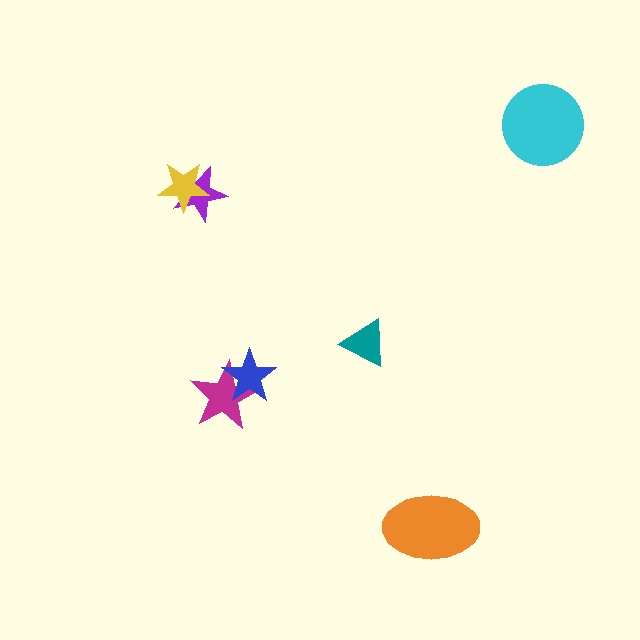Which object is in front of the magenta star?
The blue star is in front of the magenta star.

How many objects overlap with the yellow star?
1 object overlaps with the yellow star.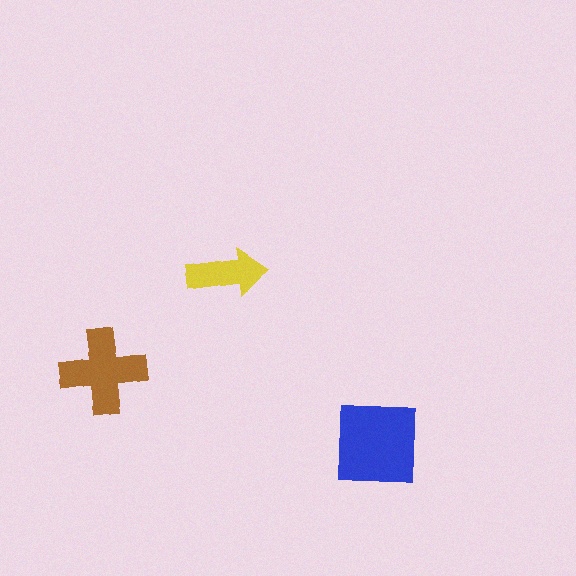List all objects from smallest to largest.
The yellow arrow, the brown cross, the blue square.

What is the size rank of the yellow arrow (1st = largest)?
3rd.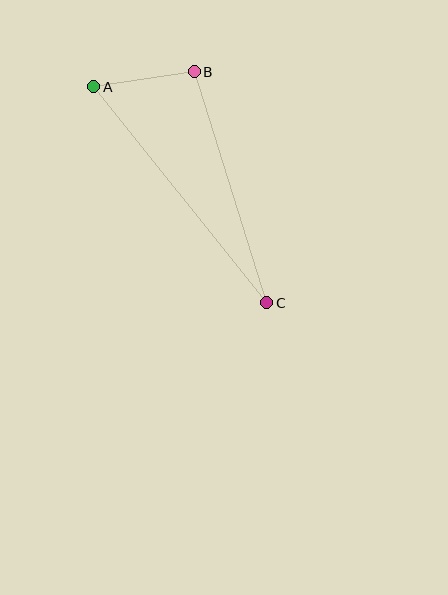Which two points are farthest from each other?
Points A and C are farthest from each other.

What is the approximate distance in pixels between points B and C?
The distance between B and C is approximately 242 pixels.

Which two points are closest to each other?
Points A and B are closest to each other.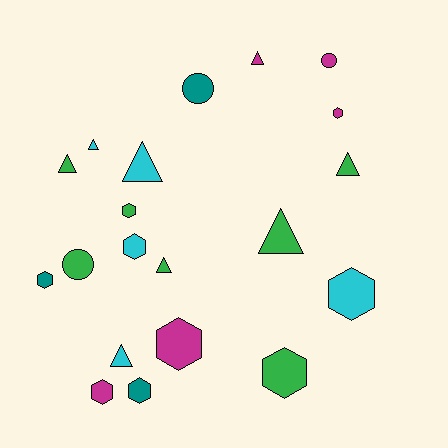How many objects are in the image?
There are 20 objects.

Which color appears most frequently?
Green, with 7 objects.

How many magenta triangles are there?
There is 1 magenta triangle.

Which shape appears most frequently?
Hexagon, with 9 objects.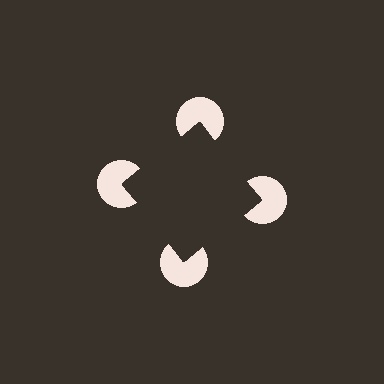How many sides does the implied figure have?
4 sides.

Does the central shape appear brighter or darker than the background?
It typically appears slightly darker than the background, even though no actual brightness change is drawn.